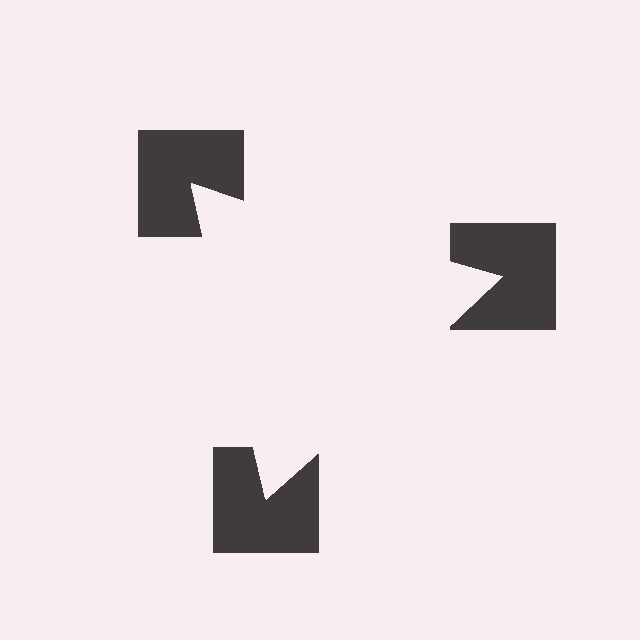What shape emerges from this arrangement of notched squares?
An illusory triangle — its edges are inferred from the aligned wedge cuts in the notched squares, not physically drawn.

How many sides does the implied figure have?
3 sides.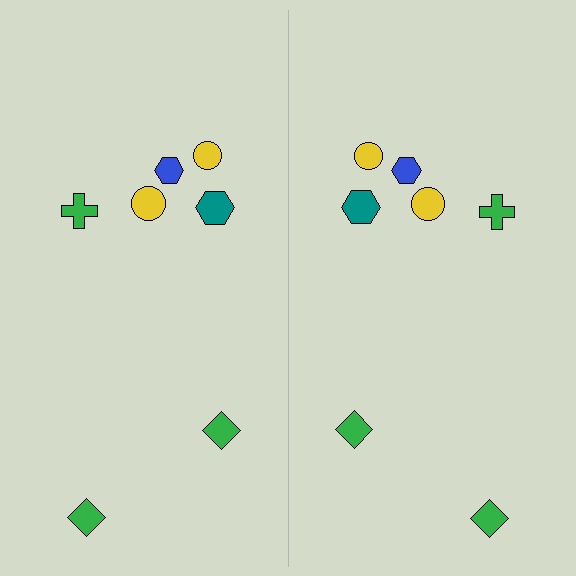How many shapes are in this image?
There are 14 shapes in this image.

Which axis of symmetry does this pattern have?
The pattern has a vertical axis of symmetry running through the center of the image.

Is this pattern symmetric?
Yes, this pattern has bilateral (reflection) symmetry.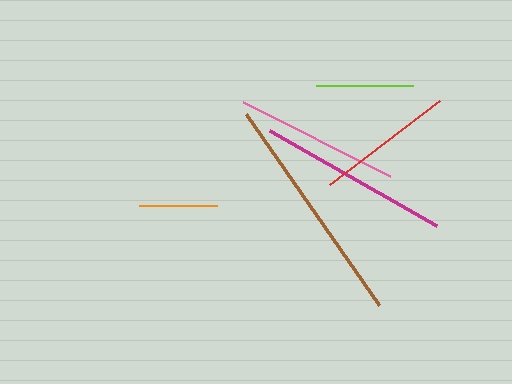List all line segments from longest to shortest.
From longest to shortest: brown, magenta, pink, red, lime, orange.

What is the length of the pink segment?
The pink segment is approximately 165 pixels long.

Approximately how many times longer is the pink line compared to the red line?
The pink line is approximately 1.2 times the length of the red line.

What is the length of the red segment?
The red segment is approximately 138 pixels long.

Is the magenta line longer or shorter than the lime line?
The magenta line is longer than the lime line.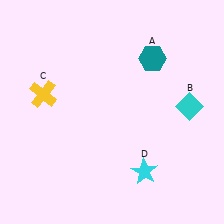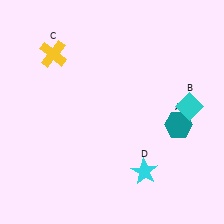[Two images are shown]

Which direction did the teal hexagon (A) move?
The teal hexagon (A) moved down.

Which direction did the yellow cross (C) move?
The yellow cross (C) moved up.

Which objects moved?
The objects that moved are: the teal hexagon (A), the yellow cross (C).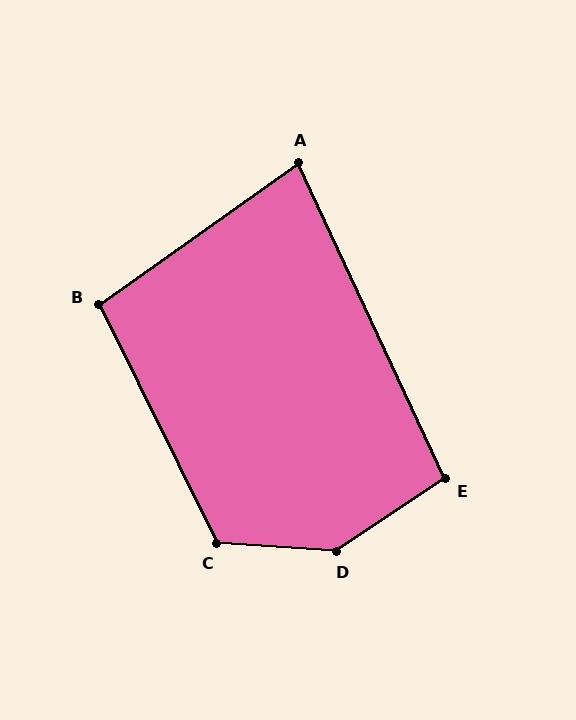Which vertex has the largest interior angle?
D, at approximately 143 degrees.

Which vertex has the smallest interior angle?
A, at approximately 80 degrees.